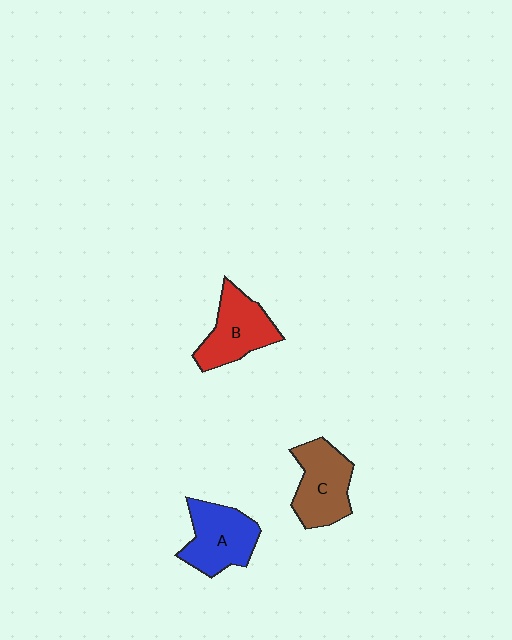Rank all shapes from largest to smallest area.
From largest to smallest: C (brown), A (blue), B (red).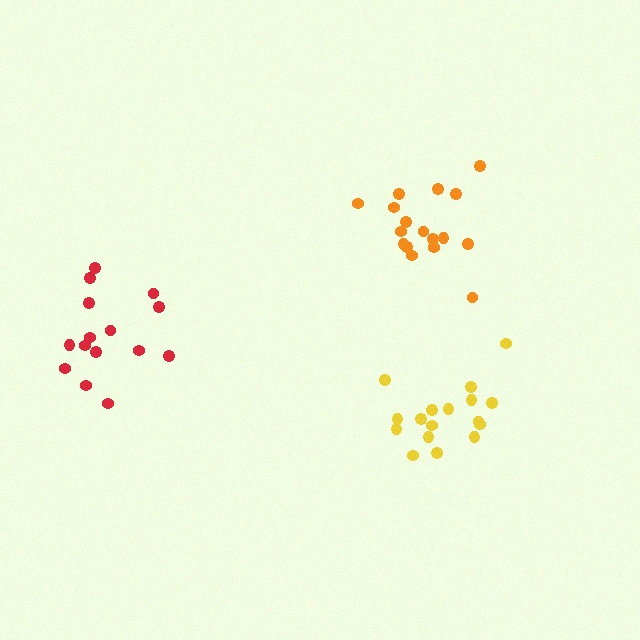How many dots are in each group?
Group 1: 17 dots, Group 2: 17 dots, Group 3: 15 dots (49 total).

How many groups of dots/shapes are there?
There are 3 groups.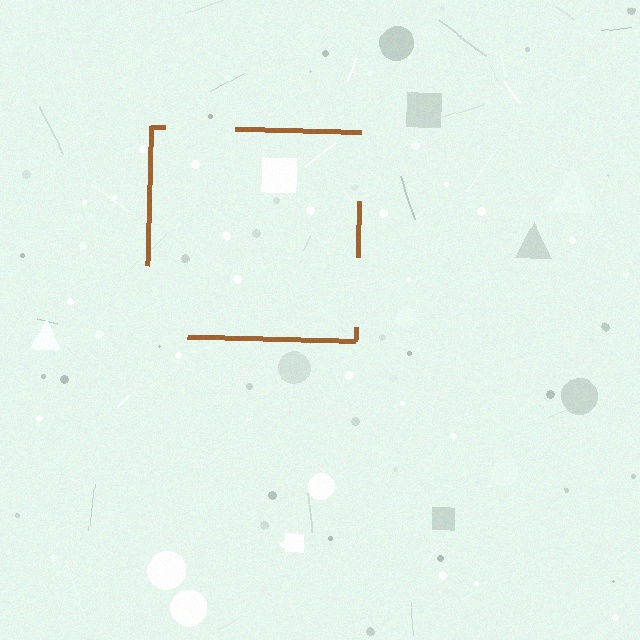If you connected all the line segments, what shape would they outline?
They would outline a square.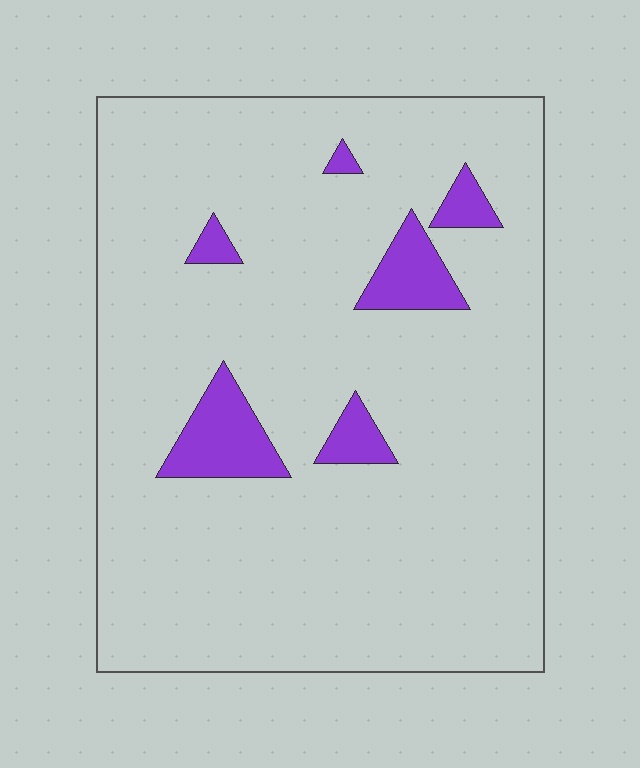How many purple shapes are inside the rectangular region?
6.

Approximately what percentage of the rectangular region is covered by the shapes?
Approximately 10%.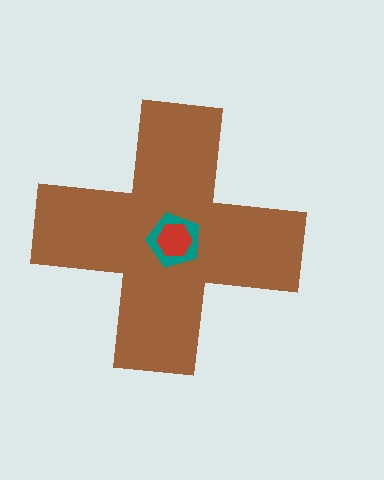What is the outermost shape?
The brown cross.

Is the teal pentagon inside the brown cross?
Yes.